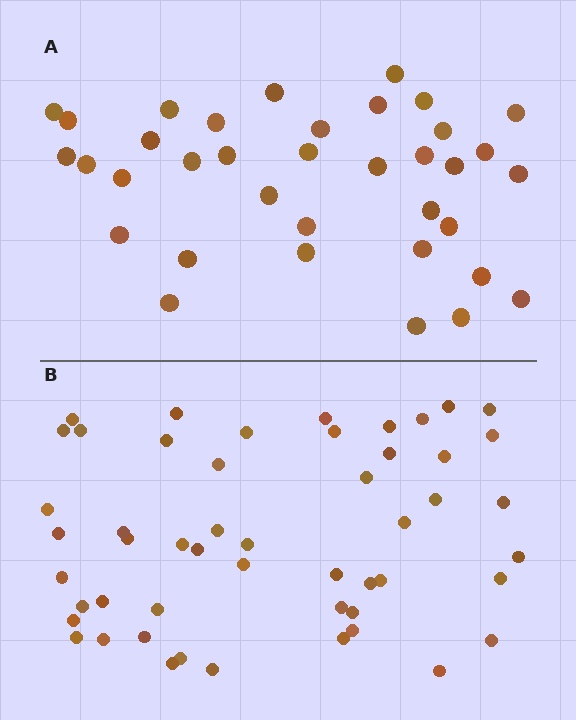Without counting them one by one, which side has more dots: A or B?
Region B (the bottom region) has more dots.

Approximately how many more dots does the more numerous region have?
Region B has approximately 15 more dots than region A.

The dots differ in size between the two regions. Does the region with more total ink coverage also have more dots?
No. Region A has more total ink coverage because its dots are larger, but region B actually contains more individual dots. Total area can be misleading — the number of items is what matters here.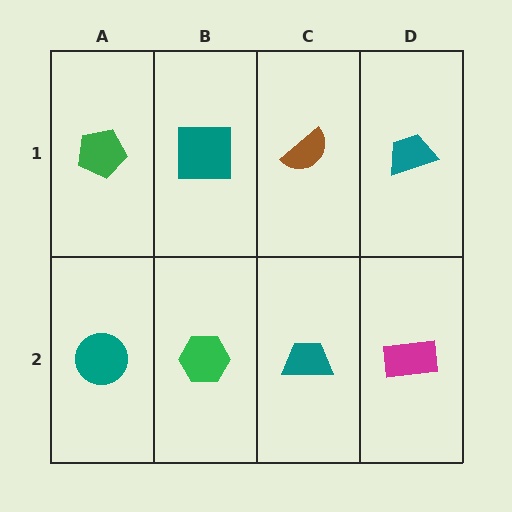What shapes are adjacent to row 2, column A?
A green pentagon (row 1, column A), a green hexagon (row 2, column B).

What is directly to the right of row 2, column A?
A green hexagon.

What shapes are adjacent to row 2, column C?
A brown semicircle (row 1, column C), a green hexagon (row 2, column B), a magenta rectangle (row 2, column D).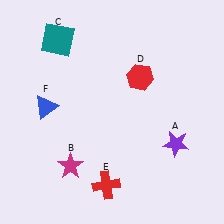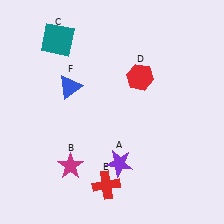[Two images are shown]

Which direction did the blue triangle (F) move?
The blue triangle (F) moved right.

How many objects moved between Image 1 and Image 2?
2 objects moved between the two images.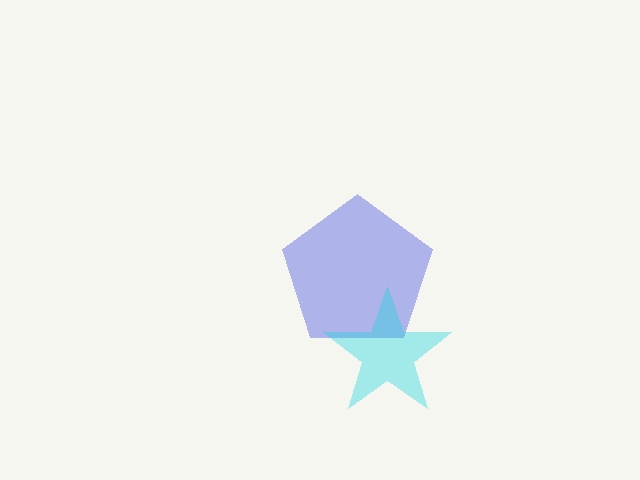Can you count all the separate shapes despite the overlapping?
Yes, there are 2 separate shapes.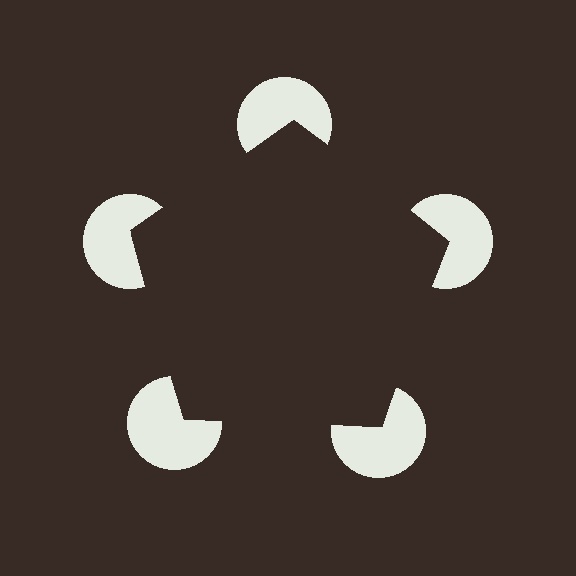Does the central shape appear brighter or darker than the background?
It typically appears slightly darker than the background, even though no actual brightness change is drawn.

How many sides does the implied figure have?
5 sides.